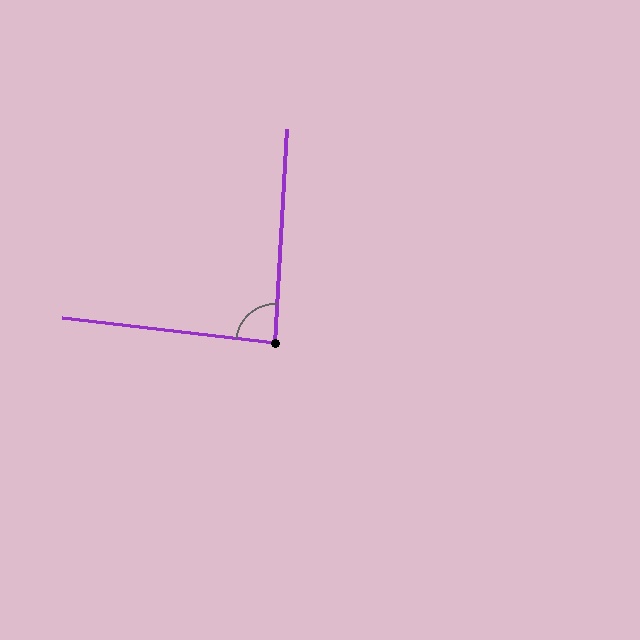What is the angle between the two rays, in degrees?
Approximately 87 degrees.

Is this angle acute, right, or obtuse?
It is approximately a right angle.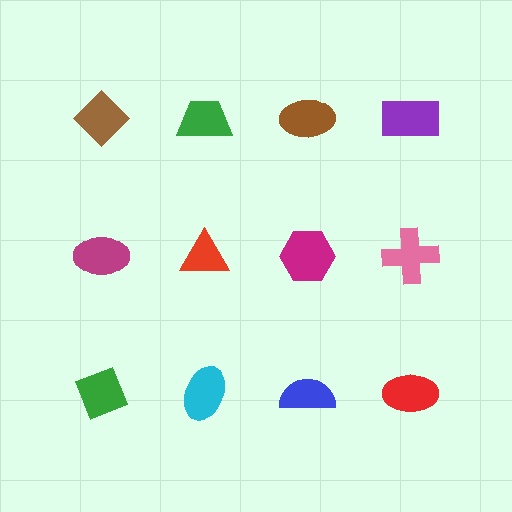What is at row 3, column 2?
A cyan ellipse.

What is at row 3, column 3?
A blue semicircle.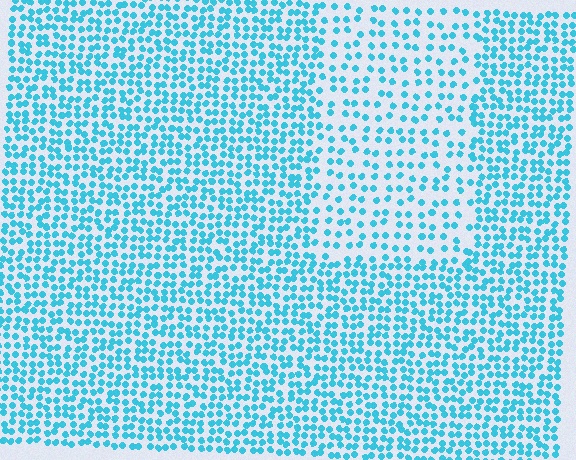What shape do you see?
I see a rectangle.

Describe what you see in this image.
The image contains small cyan elements arranged at two different densities. A rectangle-shaped region is visible where the elements are less densely packed than the surrounding area.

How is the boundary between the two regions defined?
The boundary is defined by a change in element density (approximately 1.9x ratio). All elements are the same color, size, and shape.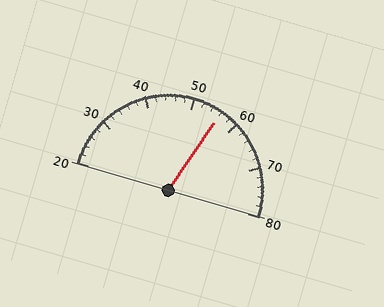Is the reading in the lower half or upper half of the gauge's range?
The reading is in the upper half of the range (20 to 80).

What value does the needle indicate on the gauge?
The needle indicates approximately 56.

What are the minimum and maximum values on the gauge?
The gauge ranges from 20 to 80.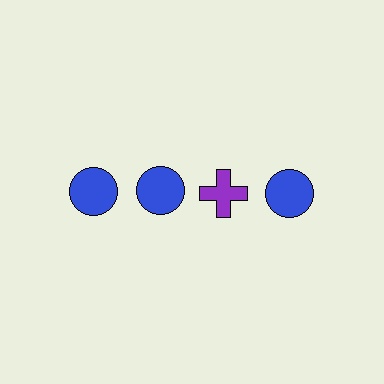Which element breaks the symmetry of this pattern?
The purple cross in the top row, center column breaks the symmetry. All other shapes are blue circles.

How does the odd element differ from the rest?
It differs in both color (purple instead of blue) and shape (cross instead of circle).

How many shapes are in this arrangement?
There are 4 shapes arranged in a grid pattern.